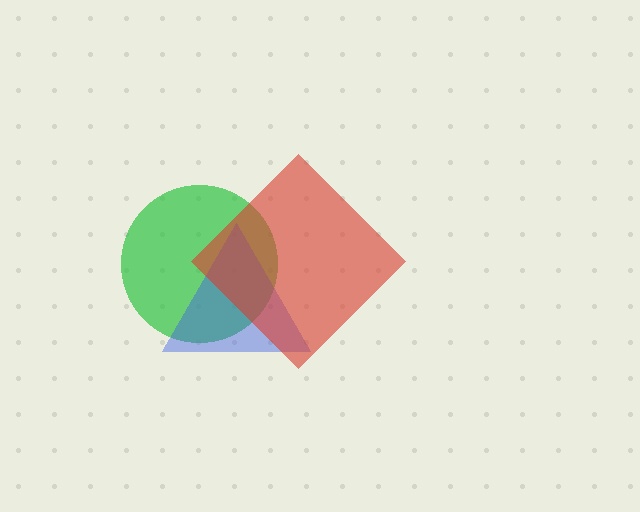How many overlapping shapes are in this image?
There are 3 overlapping shapes in the image.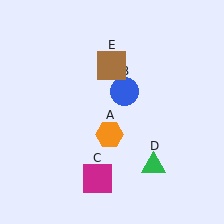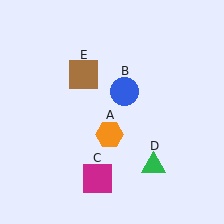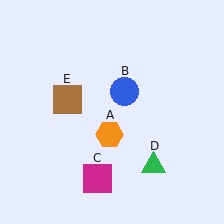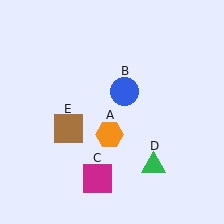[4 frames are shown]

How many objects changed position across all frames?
1 object changed position: brown square (object E).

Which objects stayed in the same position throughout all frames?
Orange hexagon (object A) and blue circle (object B) and magenta square (object C) and green triangle (object D) remained stationary.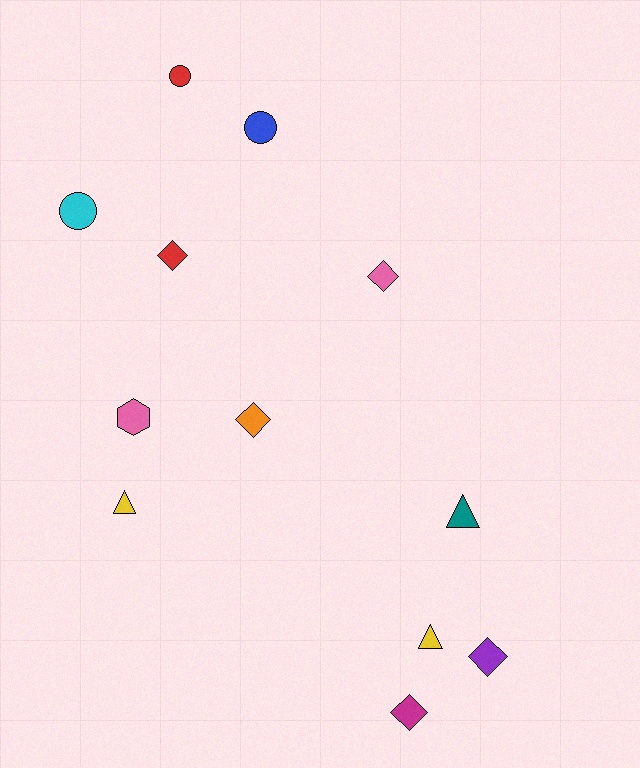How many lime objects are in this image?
There are no lime objects.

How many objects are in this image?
There are 12 objects.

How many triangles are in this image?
There are 3 triangles.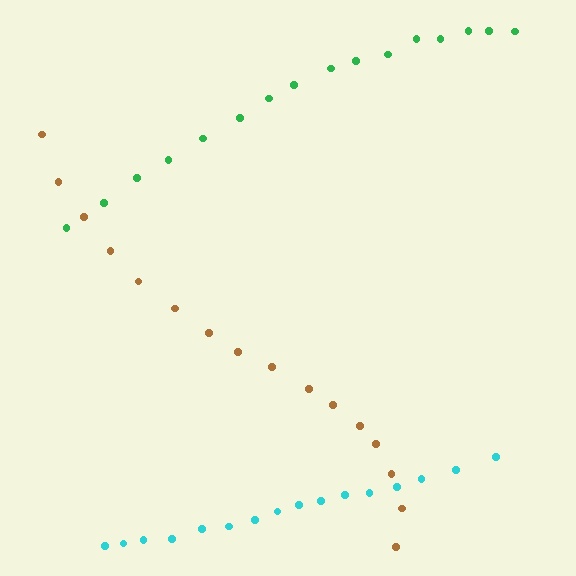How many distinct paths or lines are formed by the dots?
There are 3 distinct paths.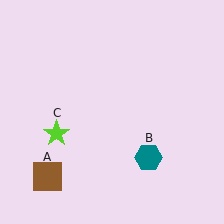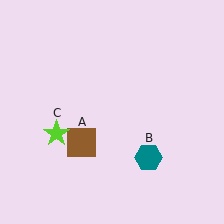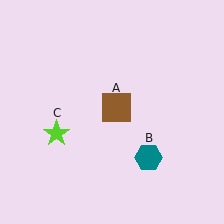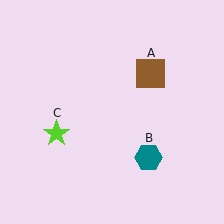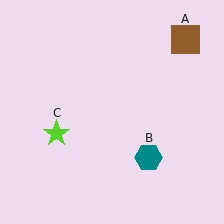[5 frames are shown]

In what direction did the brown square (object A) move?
The brown square (object A) moved up and to the right.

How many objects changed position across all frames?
1 object changed position: brown square (object A).